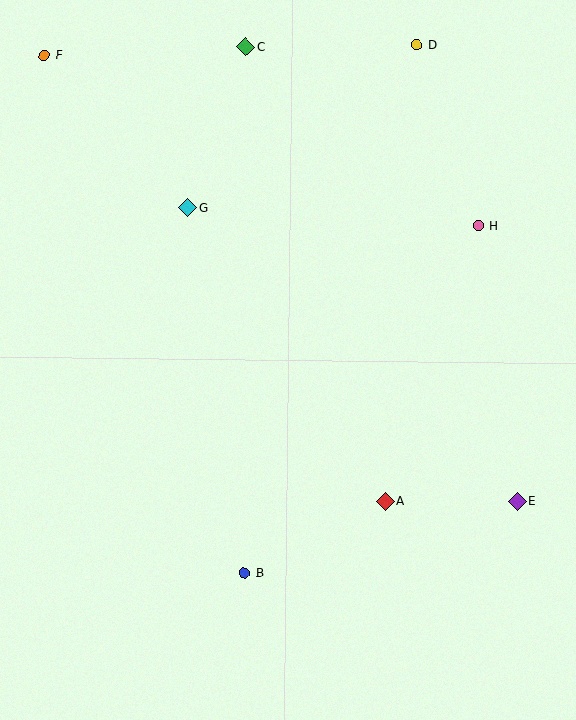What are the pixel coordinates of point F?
Point F is at (44, 56).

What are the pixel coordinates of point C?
Point C is at (245, 47).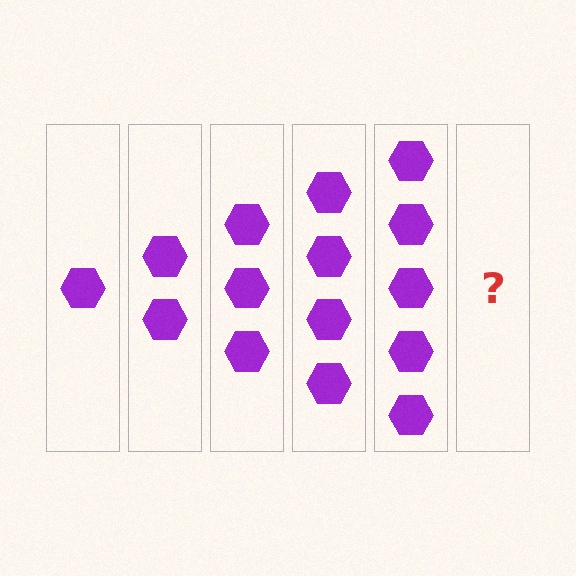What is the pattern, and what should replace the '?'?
The pattern is that each step adds one more hexagon. The '?' should be 6 hexagons.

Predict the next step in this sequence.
The next step is 6 hexagons.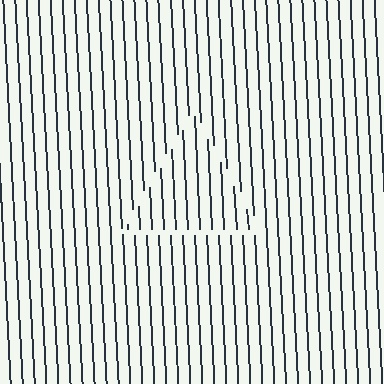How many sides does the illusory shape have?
3 sides — the line-ends trace a triangle.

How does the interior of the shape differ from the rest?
The interior of the shape contains the same grating, shifted by half a period — the contour is defined by the phase discontinuity where line-ends from the inner and outer gratings abut.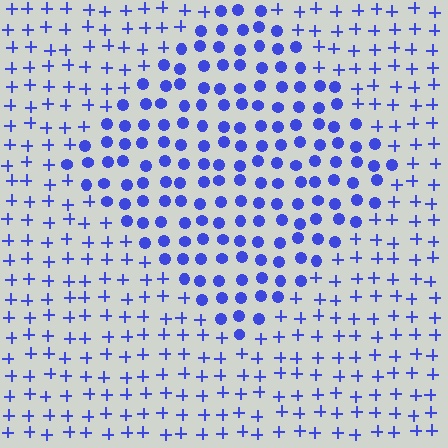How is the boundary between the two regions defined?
The boundary is defined by a change in element shape: circles inside vs. plus signs outside. All elements share the same color and spacing.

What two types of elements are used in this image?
The image uses circles inside the diamond region and plus signs outside it.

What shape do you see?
I see a diamond.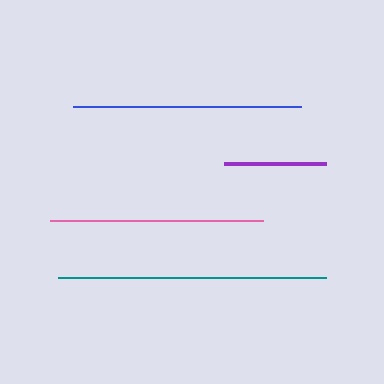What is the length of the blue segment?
The blue segment is approximately 227 pixels long.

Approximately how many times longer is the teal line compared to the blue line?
The teal line is approximately 1.2 times the length of the blue line.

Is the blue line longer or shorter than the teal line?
The teal line is longer than the blue line.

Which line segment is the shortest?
The purple line is the shortest at approximately 103 pixels.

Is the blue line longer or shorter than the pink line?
The blue line is longer than the pink line.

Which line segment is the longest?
The teal line is the longest at approximately 268 pixels.